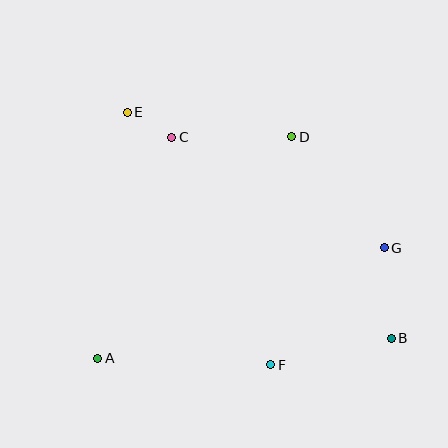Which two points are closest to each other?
Points C and E are closest to each other.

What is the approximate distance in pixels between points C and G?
The distance between C and G is approximately 239 pixels.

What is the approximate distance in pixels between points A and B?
The distance between A and B is approximately 294 pixels.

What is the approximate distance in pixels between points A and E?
The distance between A and E is approximately 248 pixels.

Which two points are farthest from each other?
Points B and E are farthest from each other.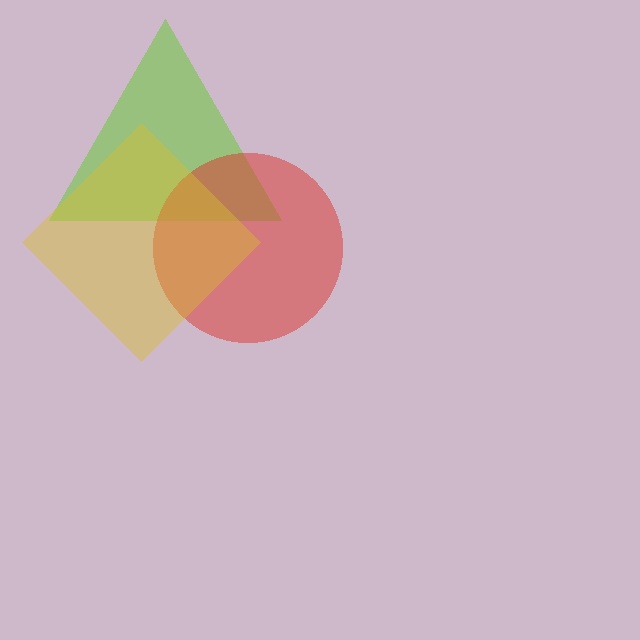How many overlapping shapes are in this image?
There are 3 overlapping shapes in the image.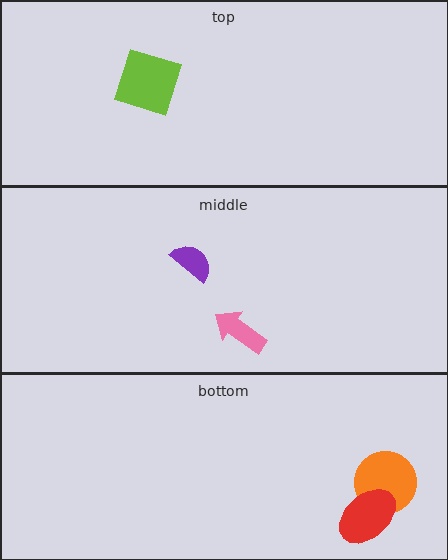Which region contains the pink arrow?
The middle region.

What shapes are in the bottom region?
The orange circle, the red ellipse.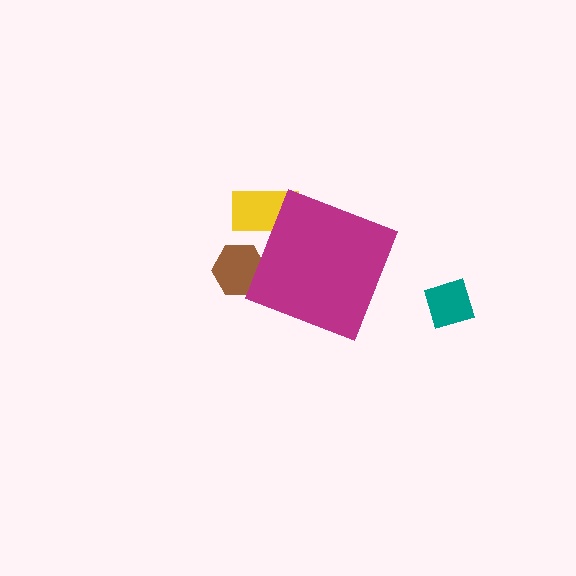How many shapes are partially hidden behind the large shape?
2 shapes are partially hidden.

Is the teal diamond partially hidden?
No, the teal diamond is fully visible.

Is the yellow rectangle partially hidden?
Yes, the yellow rectangle is partially hidden behind the magenta diamond.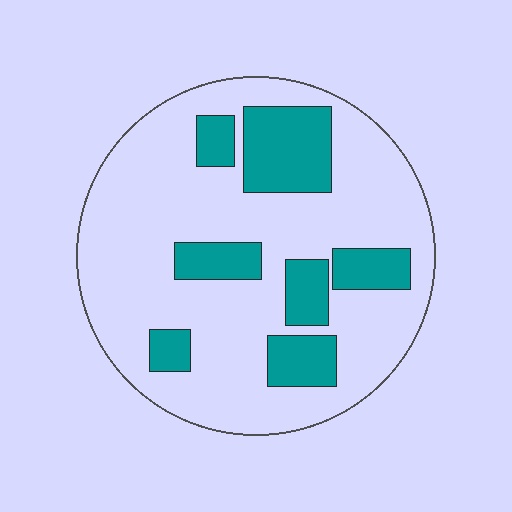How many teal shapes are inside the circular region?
7.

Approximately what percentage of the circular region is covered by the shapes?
Approximately 25%.